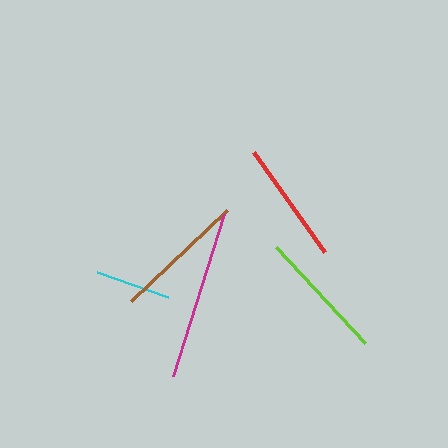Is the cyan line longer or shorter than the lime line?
The lime line is longer than the cyan line.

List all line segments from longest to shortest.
From longest to shortest: magenta, brown, lime, red, cyan.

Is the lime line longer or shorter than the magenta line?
The magenta line is longer than the lime line.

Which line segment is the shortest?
The cyan line is the shortest at approximately 75 pixels.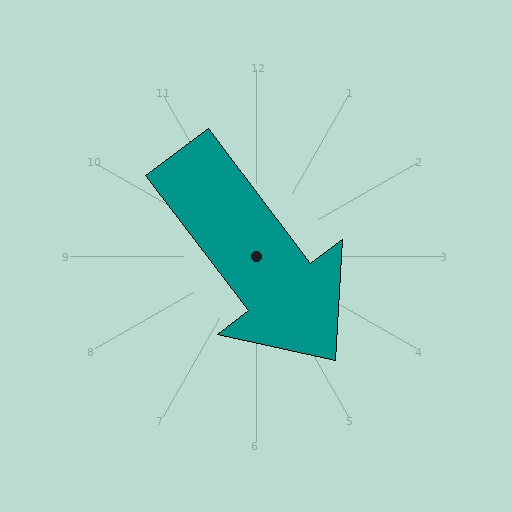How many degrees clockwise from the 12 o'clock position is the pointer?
Approximately 143 degrees.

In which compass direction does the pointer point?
Southeast.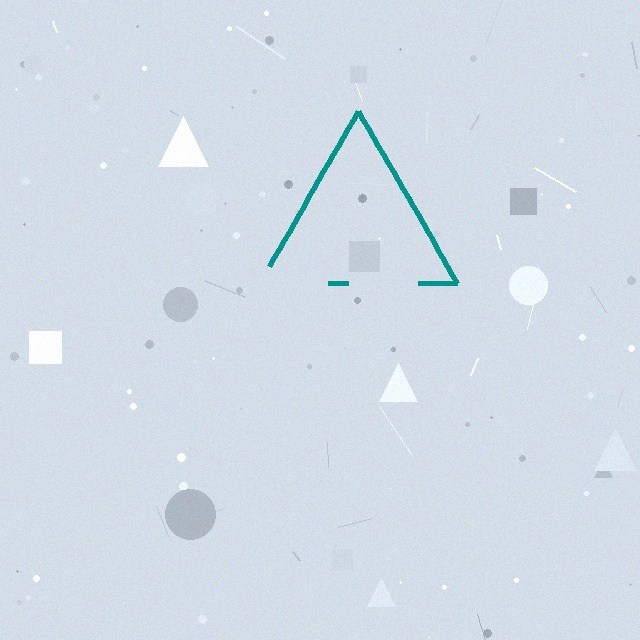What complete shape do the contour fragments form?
The contour fragments form a triangle.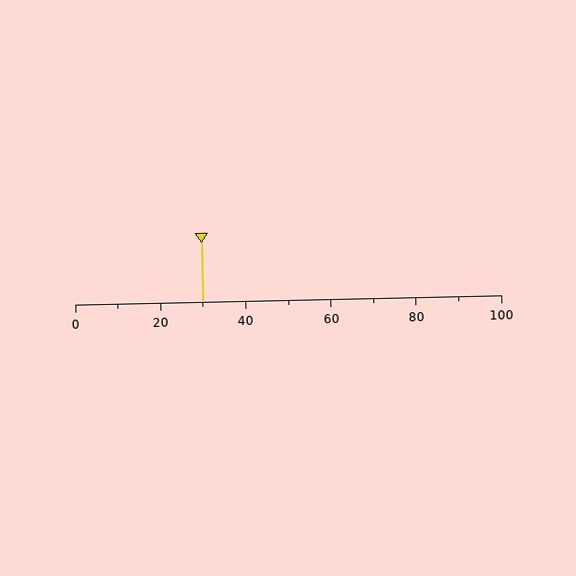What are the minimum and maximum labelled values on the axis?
The axis runs from 0 to 100.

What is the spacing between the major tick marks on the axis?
The major ticks are spaced 20 apart.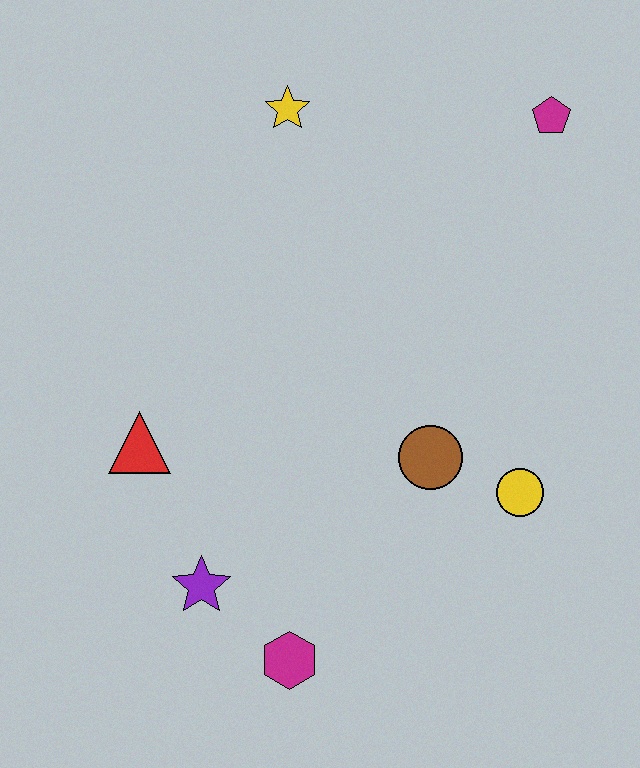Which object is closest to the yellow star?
The magenta pentagon is closest to the yellow star.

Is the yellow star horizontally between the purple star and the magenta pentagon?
Yes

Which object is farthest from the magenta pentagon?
The magenta hexagon is farthest from the magenta pentagon.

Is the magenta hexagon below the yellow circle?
Yes